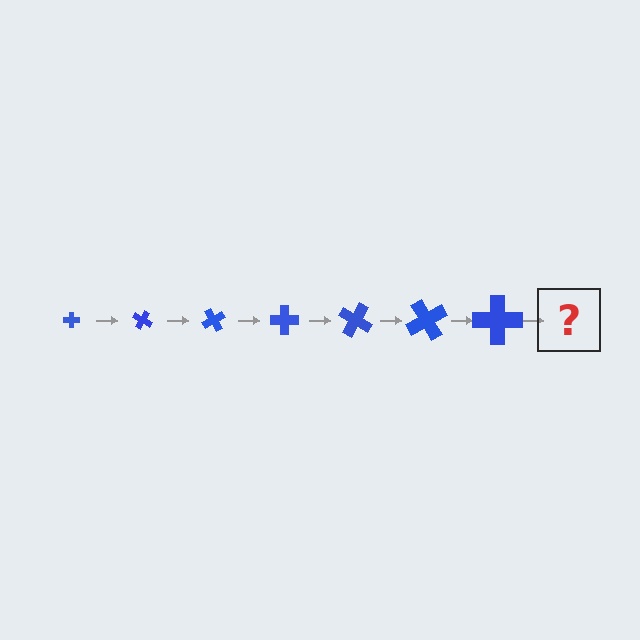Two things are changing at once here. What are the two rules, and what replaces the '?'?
The two rules are that the cross grows larger each step and it rotates 30 degrees each step. The '?' should be a cross, larger than the previous one and rotated 210 degrees from the start.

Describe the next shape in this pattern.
It should be a cross, larger than the previous one and rotated 210 degrees from the start.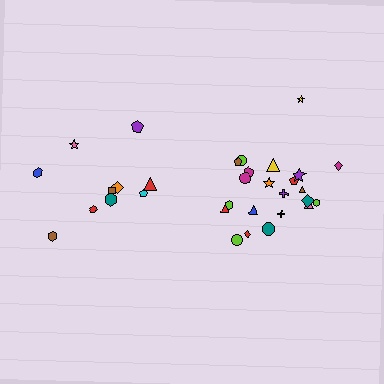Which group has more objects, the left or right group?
The right group.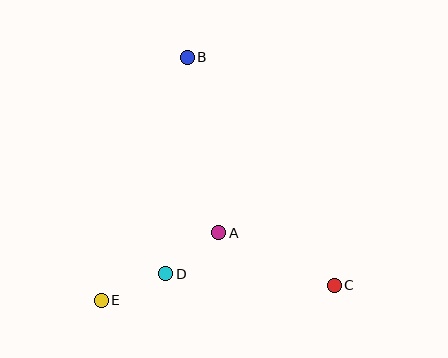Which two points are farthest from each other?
Points B and C are farthest from each other.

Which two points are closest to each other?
Points A and D are closest to each other.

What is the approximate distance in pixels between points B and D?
The distance between B and D is approximately 218 pixels.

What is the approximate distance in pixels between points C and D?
The distance between C and D is approximately 169 pixels.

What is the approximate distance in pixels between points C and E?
The distance between C and E is approximately 233 pixels.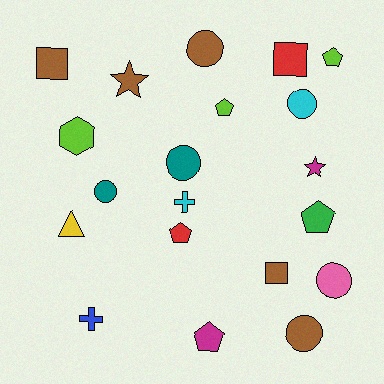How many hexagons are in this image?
There is 1 hexagon.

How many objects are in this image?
There are 20 objects.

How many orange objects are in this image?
There are no orange objects.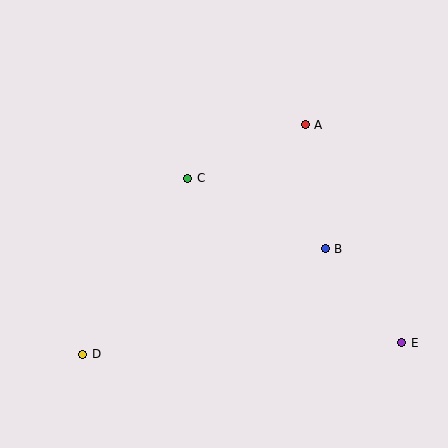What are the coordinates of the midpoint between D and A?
The midpoint between D and A is at (194, 240).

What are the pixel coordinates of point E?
Point E is at (402, 343).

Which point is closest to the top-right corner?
Point A is closest to the top-right corner.